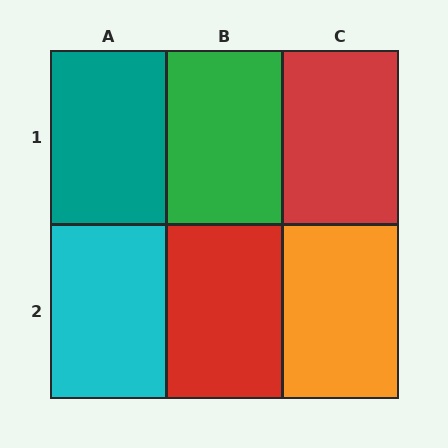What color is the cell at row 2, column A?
Cyan.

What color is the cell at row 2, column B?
Red.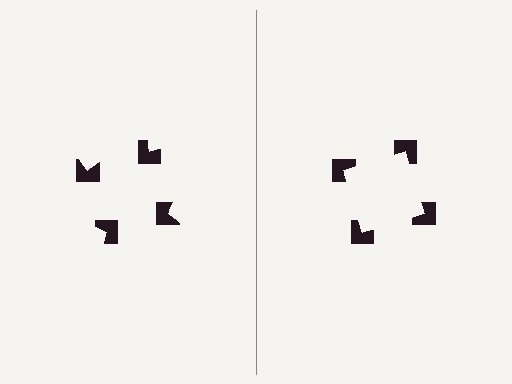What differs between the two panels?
The notched squares are positioned identically on both sides; only the wedge orientations differ. On the right they align to a square; on the left they are misaligned.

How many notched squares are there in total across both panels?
8 — 4 on each side.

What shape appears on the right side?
An illusory square.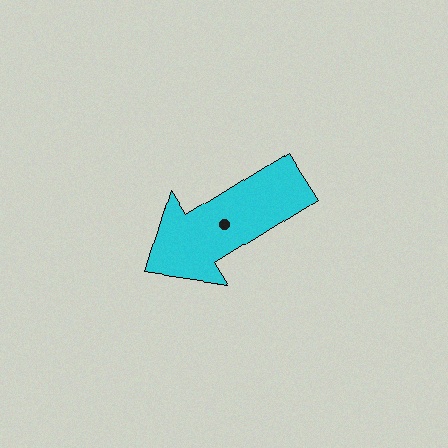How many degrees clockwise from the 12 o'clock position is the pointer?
Approximately 238 degrees.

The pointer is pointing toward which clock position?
Roughly 8 o'clock.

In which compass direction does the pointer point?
Southwest.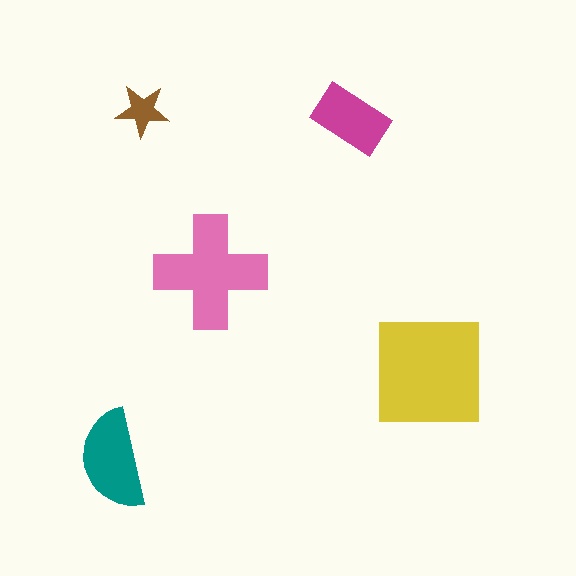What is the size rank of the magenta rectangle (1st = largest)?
4th.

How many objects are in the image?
There are 5 objects in the image.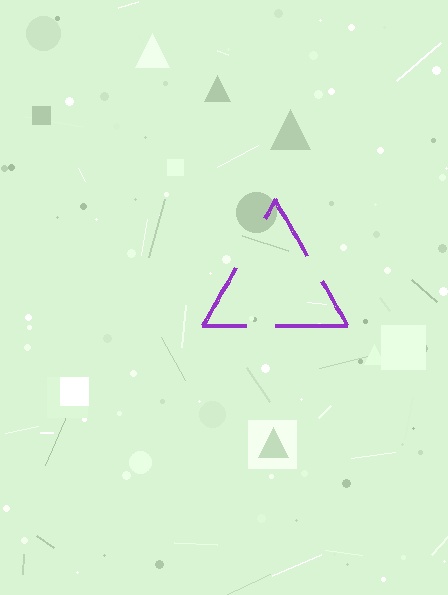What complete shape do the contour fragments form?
The contour fragments form a triangle.